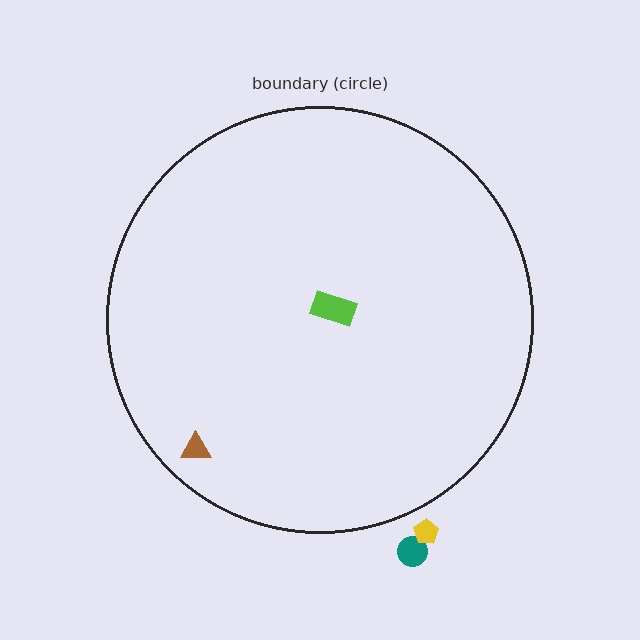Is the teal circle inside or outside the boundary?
Outside.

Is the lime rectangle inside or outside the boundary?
Inside.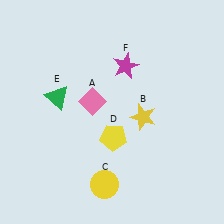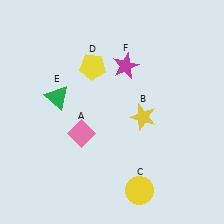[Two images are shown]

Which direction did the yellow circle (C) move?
The yellow circle (C) moved right.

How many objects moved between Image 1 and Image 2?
3 objects moved between the two images.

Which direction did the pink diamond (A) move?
The pink diamond (A) moved down.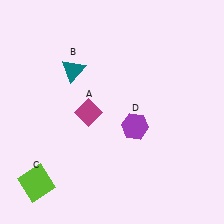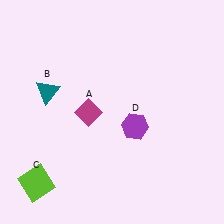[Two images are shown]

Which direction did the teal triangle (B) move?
The teal triangle (B) moved left.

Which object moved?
The teal triangle (B) moved left.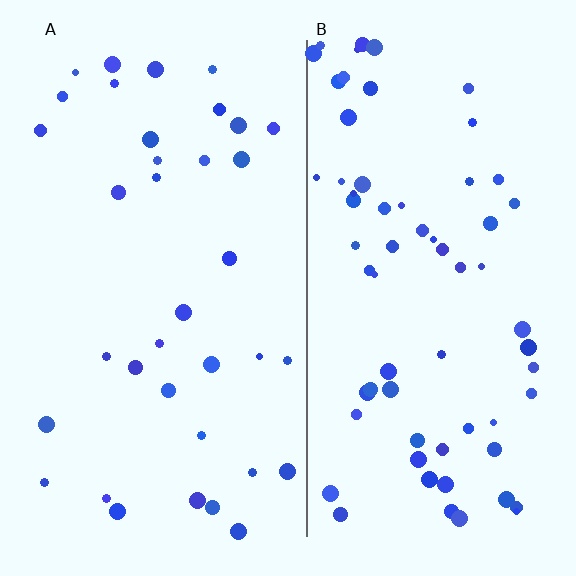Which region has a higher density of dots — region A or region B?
B (the right).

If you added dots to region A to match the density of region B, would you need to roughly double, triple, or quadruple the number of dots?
Approximately double.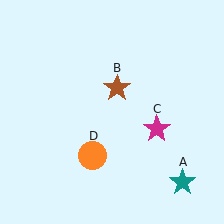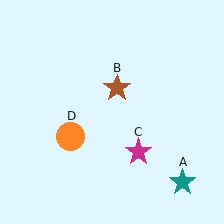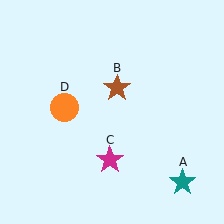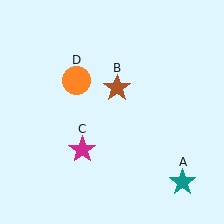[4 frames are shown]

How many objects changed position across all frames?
2 objects changed position: magenta star (object C), orange circle (object D).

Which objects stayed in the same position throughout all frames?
Teal star (object A) and brown star (object B) remained stationary.